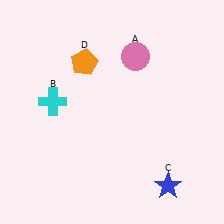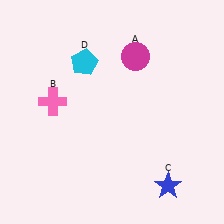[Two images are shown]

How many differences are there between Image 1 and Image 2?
There are 3 differences between the two images.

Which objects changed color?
A changed from pink to magenta. B changed from cyan to pink. D changed from orange to cyan.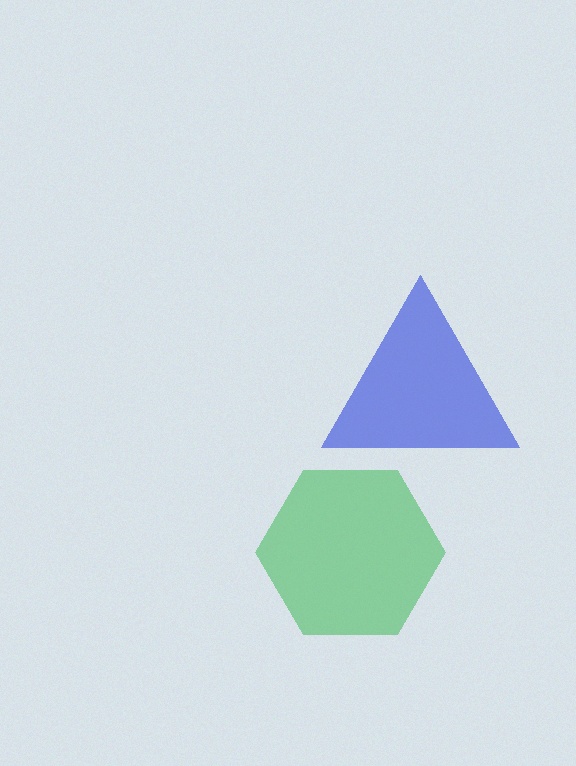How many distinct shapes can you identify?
There are 2 distinct shapes: a blue triangle, a green hexagon.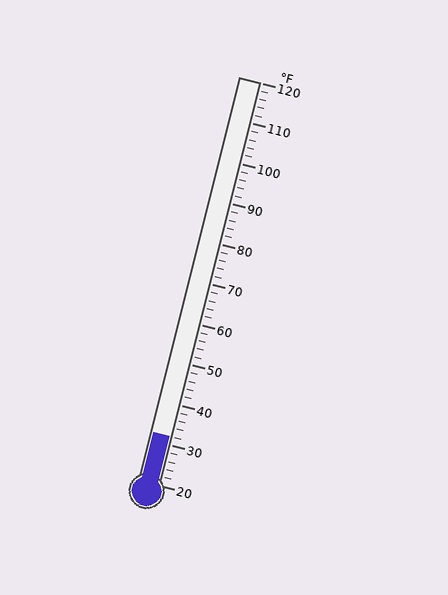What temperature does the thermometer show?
The thermometer shows approximately 32°F.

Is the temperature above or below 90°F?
The temperature is below 90°F.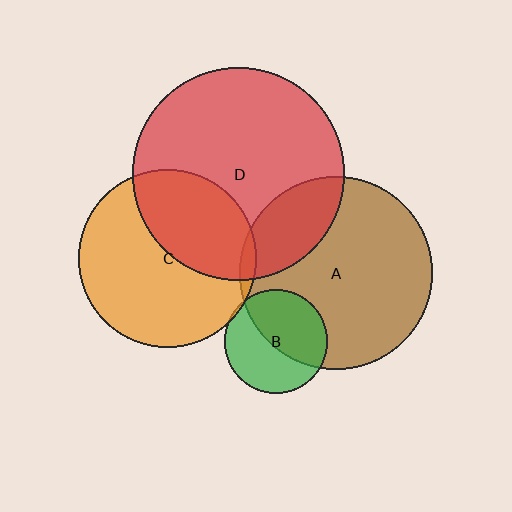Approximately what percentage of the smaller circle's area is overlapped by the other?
Approximately 40%.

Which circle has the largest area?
Circle D (red).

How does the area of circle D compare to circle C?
Approximately 1.4 times.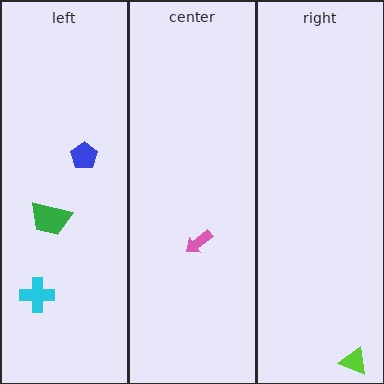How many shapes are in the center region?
1.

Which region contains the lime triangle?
The right region.